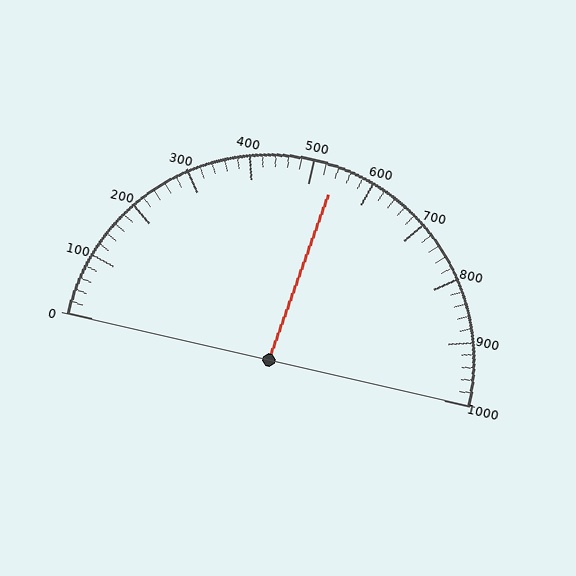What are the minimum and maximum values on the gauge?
The gauge ranges from 0 to 1000.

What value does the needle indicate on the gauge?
The needle indicates approximately 540.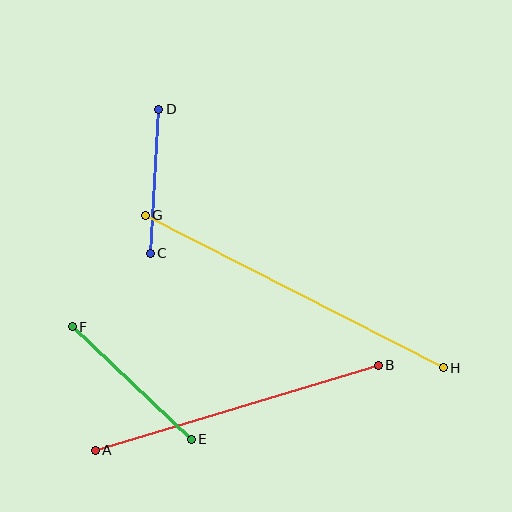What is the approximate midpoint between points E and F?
The midpoint is at approximately (132, 383) pixels.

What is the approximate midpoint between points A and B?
The midpoint is at approximately (237, 408) pixels.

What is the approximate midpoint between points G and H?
The midpoint is at approximately (294, 292) pixels.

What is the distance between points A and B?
The distance is approximately 296 pixels.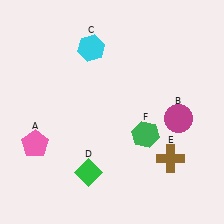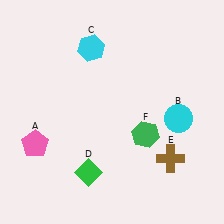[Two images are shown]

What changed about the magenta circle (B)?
In Image 1, B is magenta. In Image 2, it changed to cyan.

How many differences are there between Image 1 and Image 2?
There is 1 difference between the two images.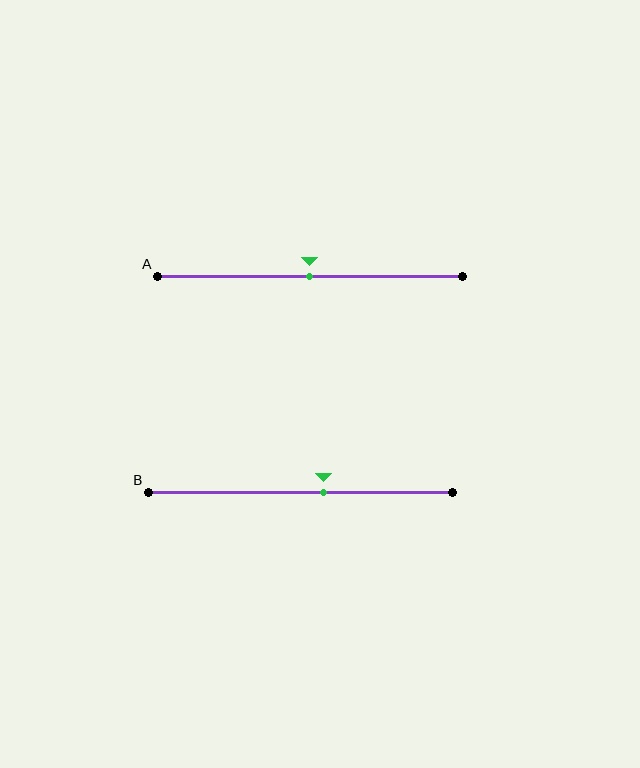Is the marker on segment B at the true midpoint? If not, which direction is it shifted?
No, the marker on segment B is shifted to the right by about 8% of the segment length.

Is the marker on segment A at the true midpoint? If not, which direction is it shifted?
Yes, the marker on segment A is at the true midpoint.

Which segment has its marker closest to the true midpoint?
Segment A has its marker closest to the true midpoint.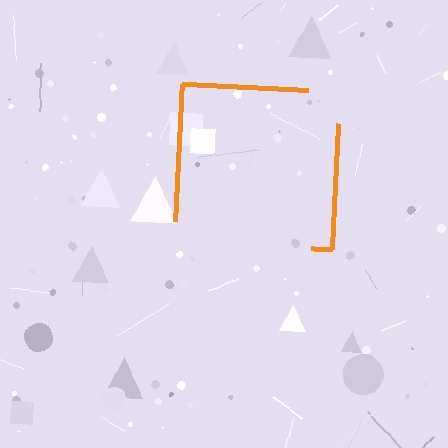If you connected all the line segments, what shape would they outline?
They would outline a square.